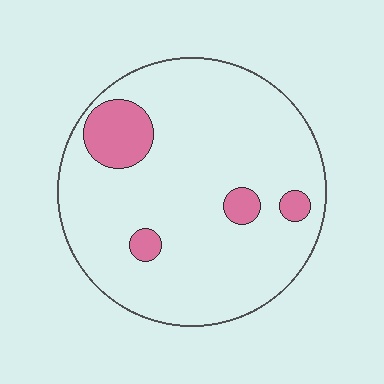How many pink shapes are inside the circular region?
4.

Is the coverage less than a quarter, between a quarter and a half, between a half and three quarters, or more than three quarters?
Less than a quarter.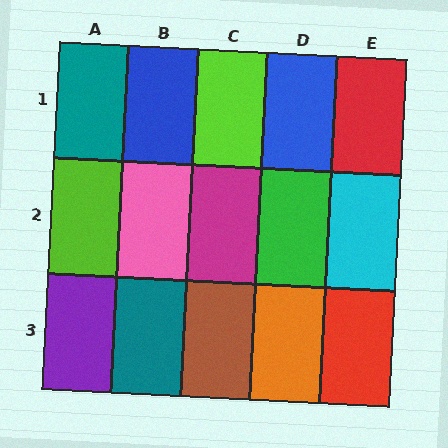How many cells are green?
1 cell is green.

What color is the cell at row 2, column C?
Magenta.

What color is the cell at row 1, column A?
Teal.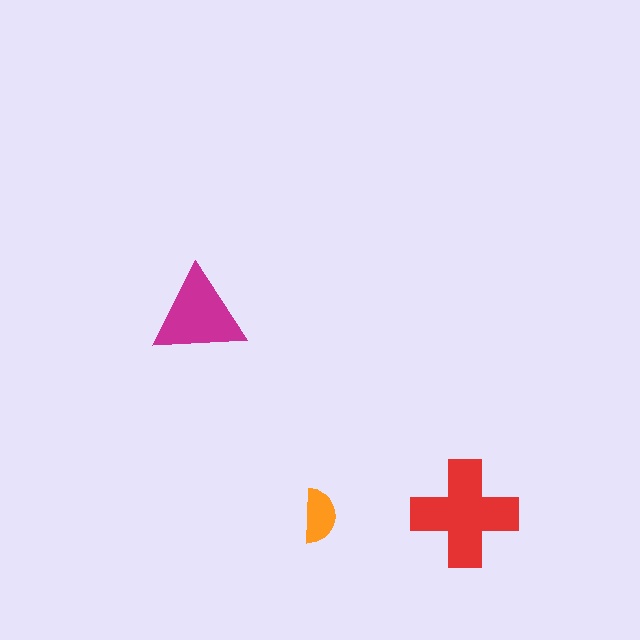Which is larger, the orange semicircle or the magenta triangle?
The magenta triangle.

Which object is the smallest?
The orange semicircle.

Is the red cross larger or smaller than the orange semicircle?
Larger.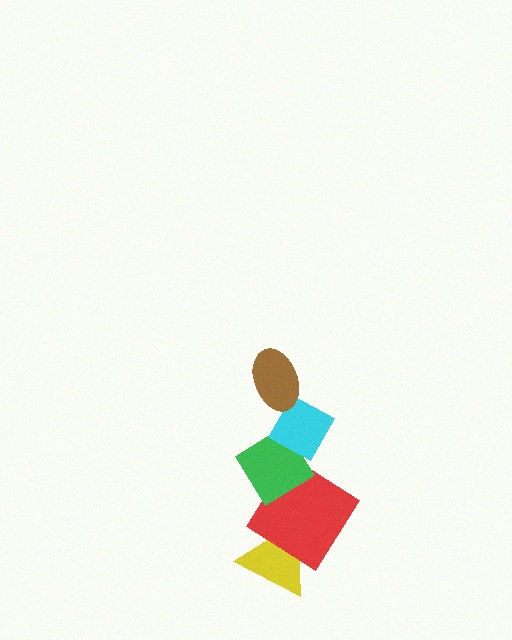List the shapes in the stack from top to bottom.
From top to bottom: the brown ellipse, the cyan diamond, the green diamond, the red diamond, the yellow triangle.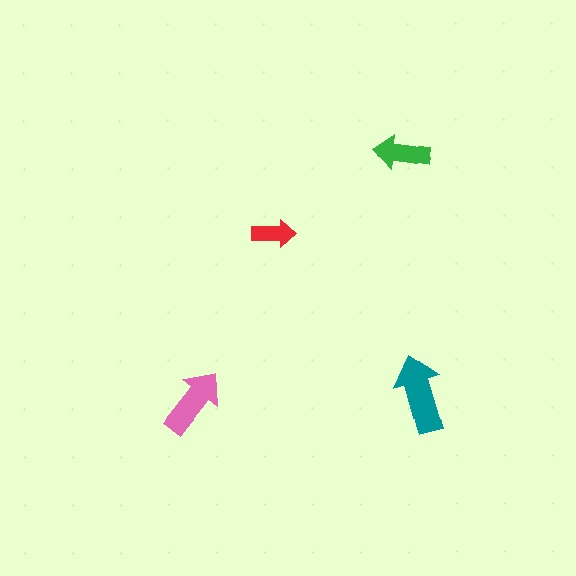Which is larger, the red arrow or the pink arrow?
The pink one.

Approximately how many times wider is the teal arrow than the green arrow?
About 1.5 times wider.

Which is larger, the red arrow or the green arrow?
The green one.